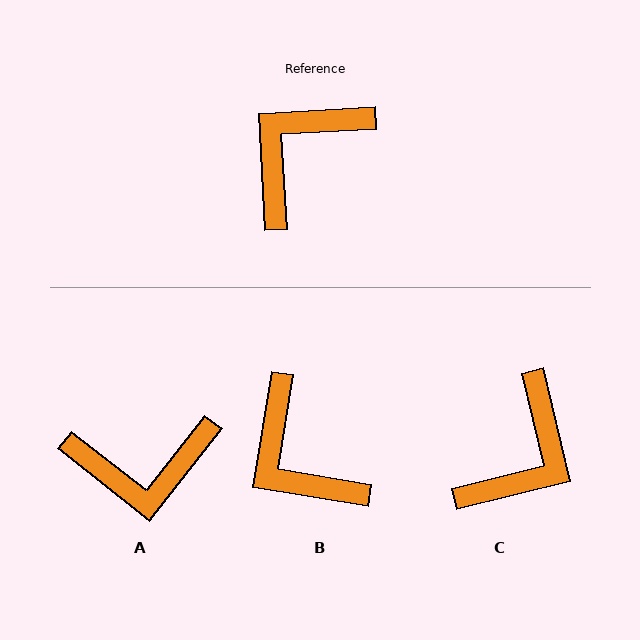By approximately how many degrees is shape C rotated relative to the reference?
Approximately 170 degrees clockwise.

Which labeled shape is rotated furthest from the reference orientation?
C, about 170 degrees away.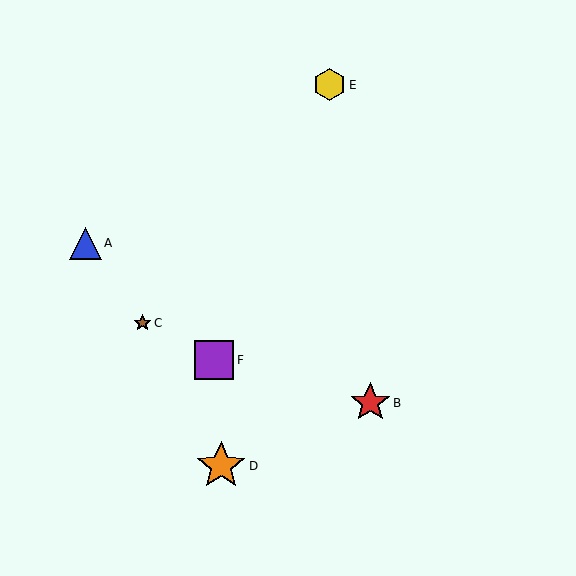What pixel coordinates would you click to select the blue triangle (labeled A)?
Click at (85, 243) to select the blue triangle A.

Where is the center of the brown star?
The center of the brown star is at (143, 323).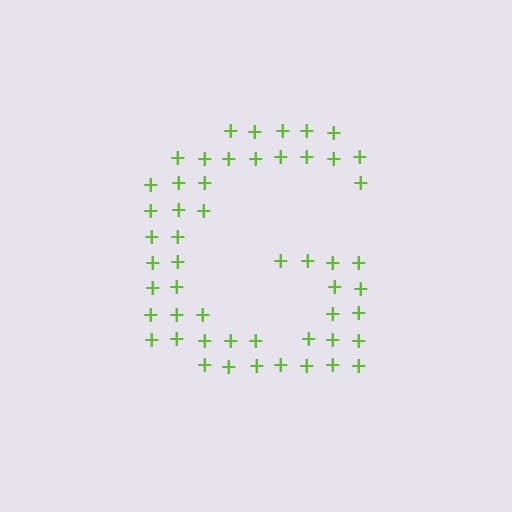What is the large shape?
The large shape is the letter G.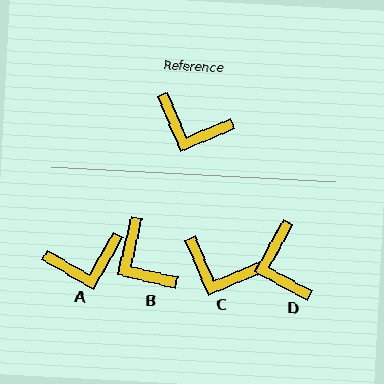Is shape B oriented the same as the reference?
No, it is off by about 36 degrees.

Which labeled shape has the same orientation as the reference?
C.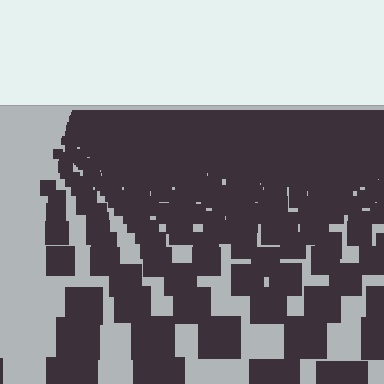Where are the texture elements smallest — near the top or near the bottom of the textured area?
Near the top.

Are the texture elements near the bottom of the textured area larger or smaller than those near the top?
Larger. Near the bottom, elements are closer to the viewer and appear at a bigger on-screen size.